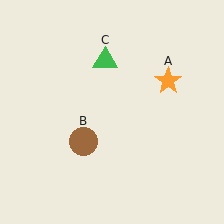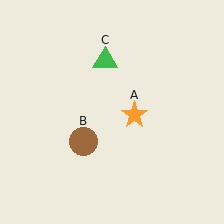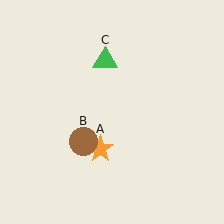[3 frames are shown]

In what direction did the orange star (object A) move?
The orange star (object A) moved down and to the left.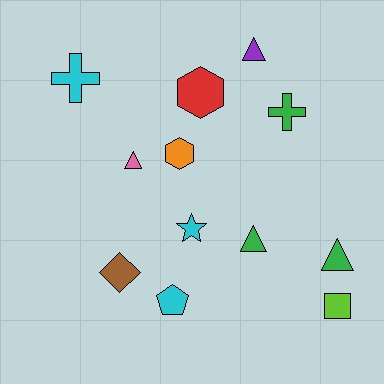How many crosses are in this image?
There are 2 crosses.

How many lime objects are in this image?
There is 1 lime object.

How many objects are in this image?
There are 12 objects.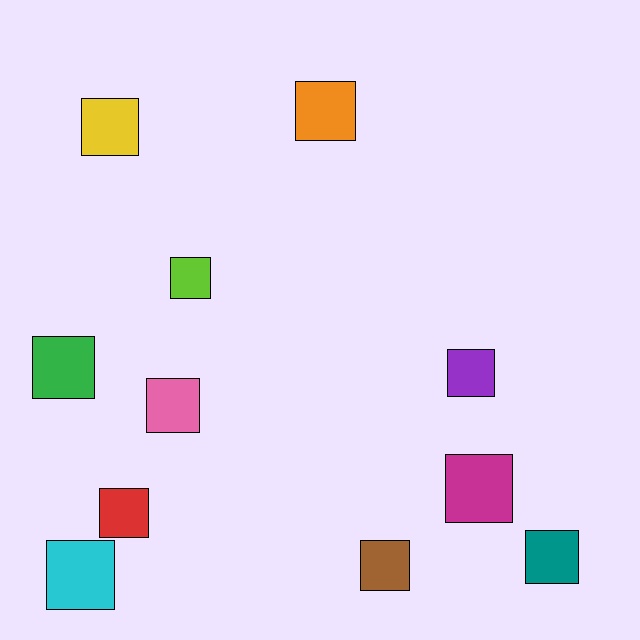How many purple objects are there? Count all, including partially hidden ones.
There is 1 purple object.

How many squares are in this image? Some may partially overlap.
There are 11 squares.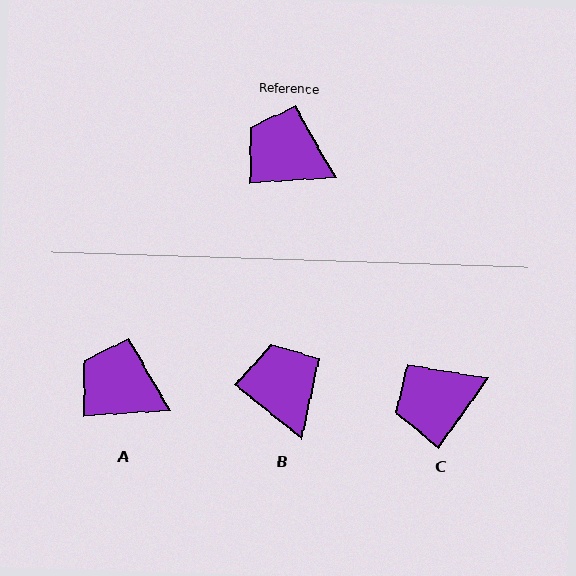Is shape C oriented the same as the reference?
No, it is off by about 51 degrees.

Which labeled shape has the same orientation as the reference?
A.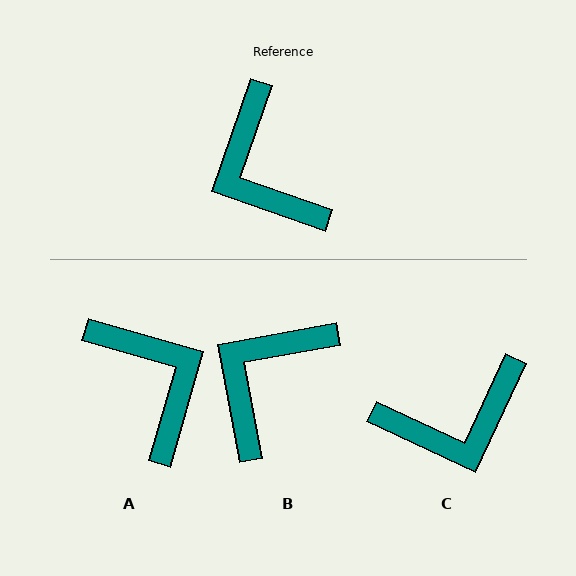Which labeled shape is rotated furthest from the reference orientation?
A, about 177 degrees away.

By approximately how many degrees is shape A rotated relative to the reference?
Approximately 177 degrees clockwise.